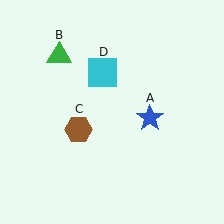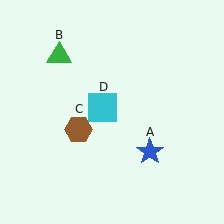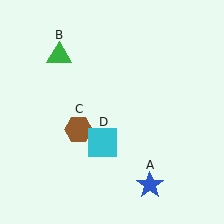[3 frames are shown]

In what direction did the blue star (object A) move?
The blue star (object A) moved down.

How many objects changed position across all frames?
2 objects changed position: blue star (object A), cyan square (object D).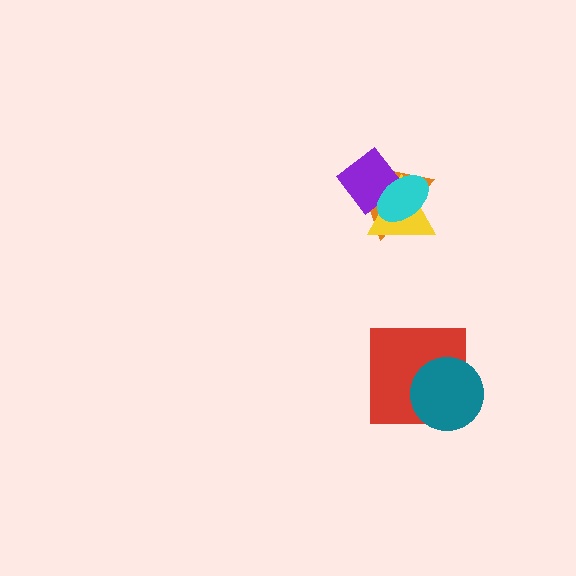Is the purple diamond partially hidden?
Yes, it is partially covered by another shape.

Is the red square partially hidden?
Yes, it is partially covered by another shape.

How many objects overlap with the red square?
1 object overlaps with the red square.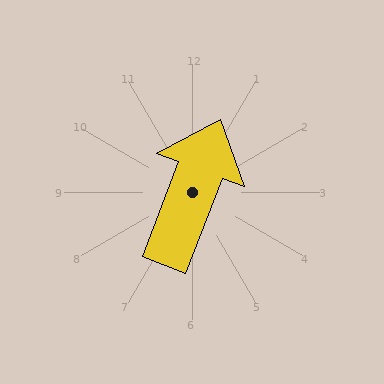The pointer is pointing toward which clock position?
Roughly 1 o'clock.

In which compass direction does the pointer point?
North.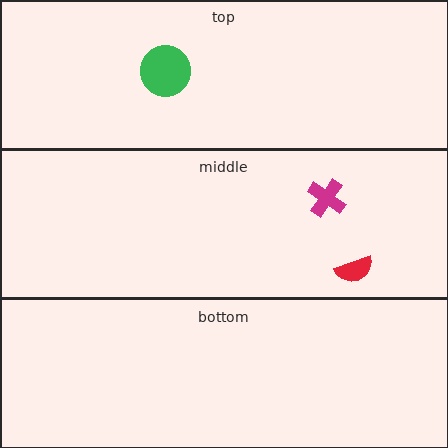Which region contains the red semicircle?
The middle region.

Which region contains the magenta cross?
The middle region.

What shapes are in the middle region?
The red semicircle, the magenta cross.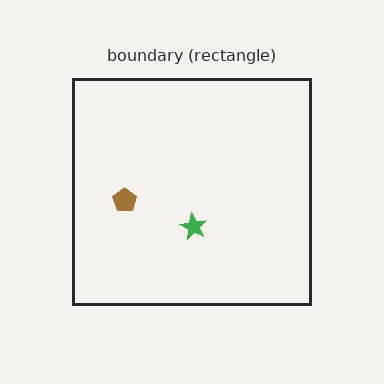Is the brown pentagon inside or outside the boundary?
Inside.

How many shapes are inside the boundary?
2 inside, 0 outside.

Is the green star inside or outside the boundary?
Inside.